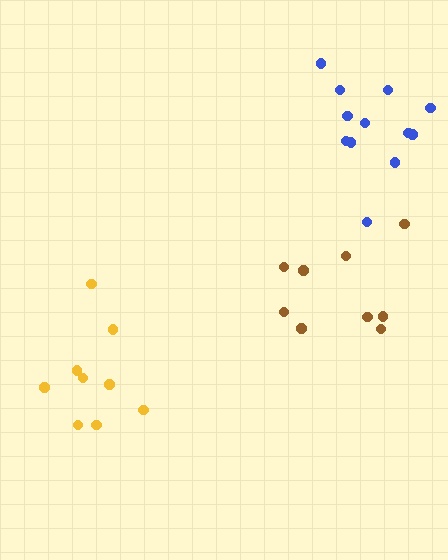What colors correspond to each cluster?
The clusters are colored: brown, yellow, blue.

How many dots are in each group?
Group 1: 9 dots, Group 2: 9 dots, Group 3: 12 dots (30 total).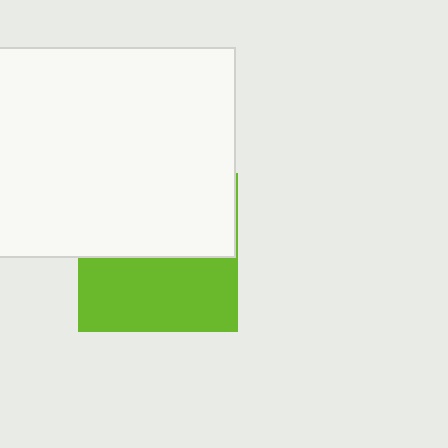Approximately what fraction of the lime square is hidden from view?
Roughly 52% of the lime square is hidden behind the white rectangle.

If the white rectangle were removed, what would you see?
You would see the complete lime square.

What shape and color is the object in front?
The object in front is a white rectangle.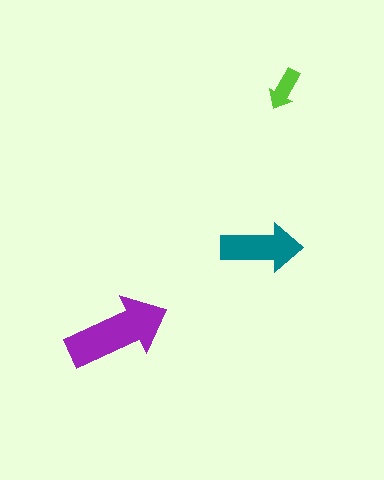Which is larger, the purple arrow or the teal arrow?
The purple one.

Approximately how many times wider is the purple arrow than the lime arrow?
About 2.5 times wider.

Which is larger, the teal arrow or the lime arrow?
The teal one.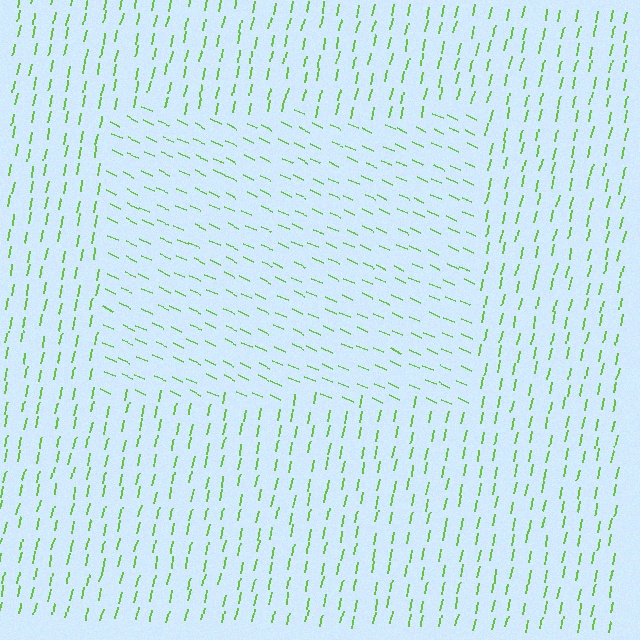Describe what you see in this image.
The image is filled with small lime line segments. A rectangle region in the image has lines oriented differently from the surrounding lines, creating a visible texture boundary.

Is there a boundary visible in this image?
Yes, there is a texture boundary formed by a change in line orientation.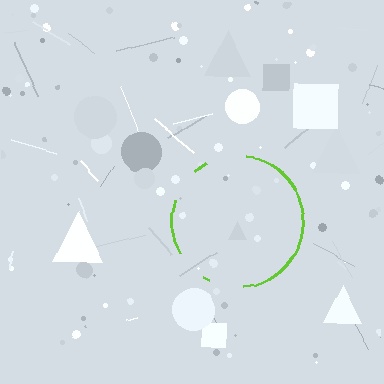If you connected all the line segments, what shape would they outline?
They would outline a circle.